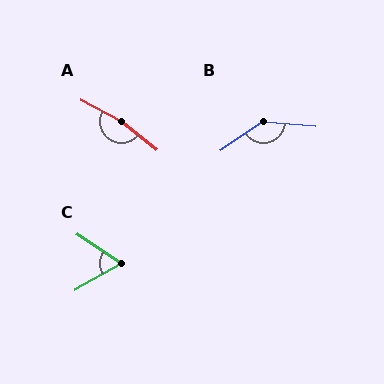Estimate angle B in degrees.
Approximately 141 degrees.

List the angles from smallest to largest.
C (63°), B (141°), A (170°).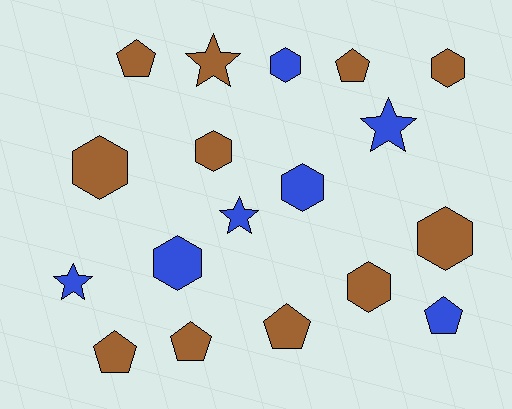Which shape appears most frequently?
Hexagon, with 8 objects.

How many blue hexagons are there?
There are 3 blue hexagons.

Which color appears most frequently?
Brown, with 11 objects.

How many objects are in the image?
There are 18 objects.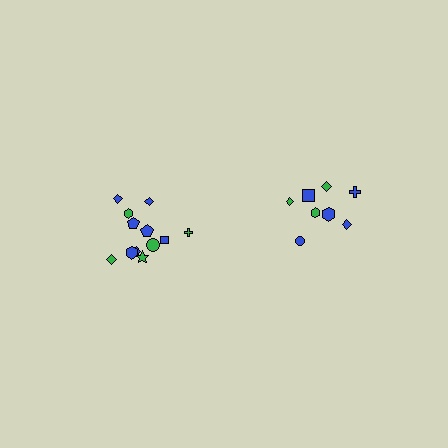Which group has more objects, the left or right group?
The left group.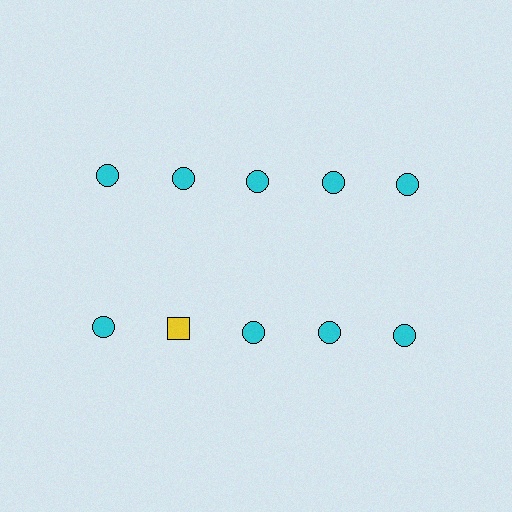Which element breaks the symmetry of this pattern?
The yellow square in the second row, second from left column breaks the symmetry. All other shapes are cyan circles.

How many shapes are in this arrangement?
There are 10 shapes arranged in a grid pattern.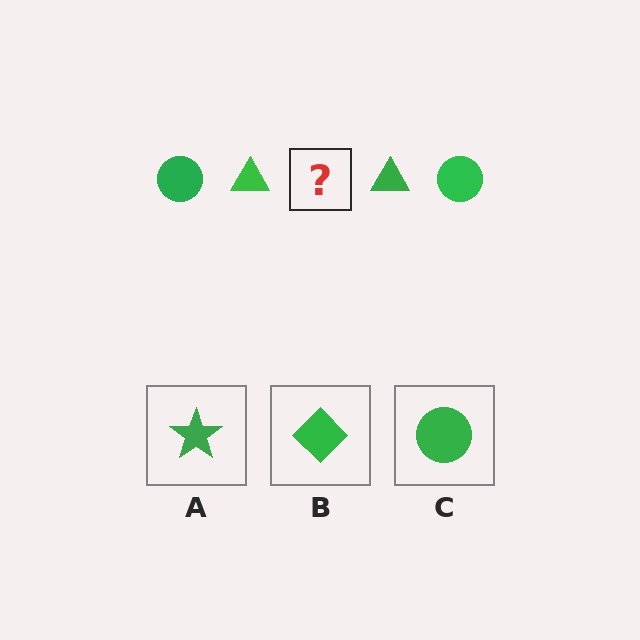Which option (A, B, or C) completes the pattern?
C.